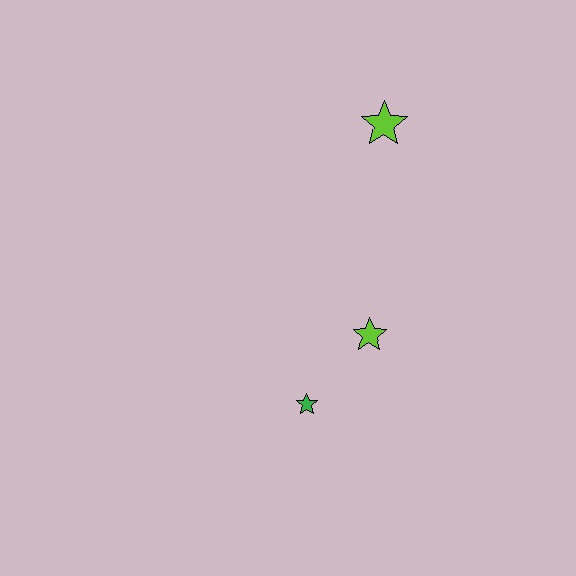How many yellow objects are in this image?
There are no yellow objects.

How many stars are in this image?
There are 3 stars.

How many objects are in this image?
There are 3 objects.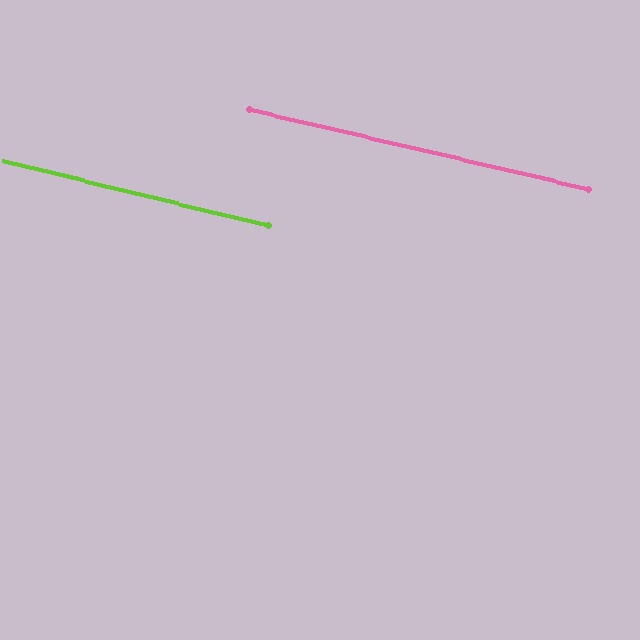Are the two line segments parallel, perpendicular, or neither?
Parallel — their directions differ by only 0.5°.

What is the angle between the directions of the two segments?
Approximately 0 degrees.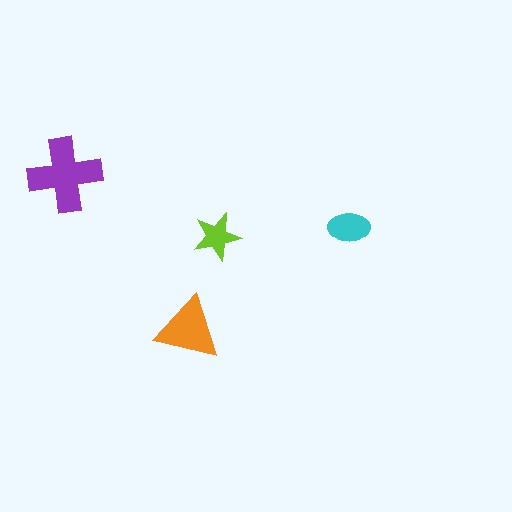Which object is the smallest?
The lime star.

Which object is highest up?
The purple cross is topmost.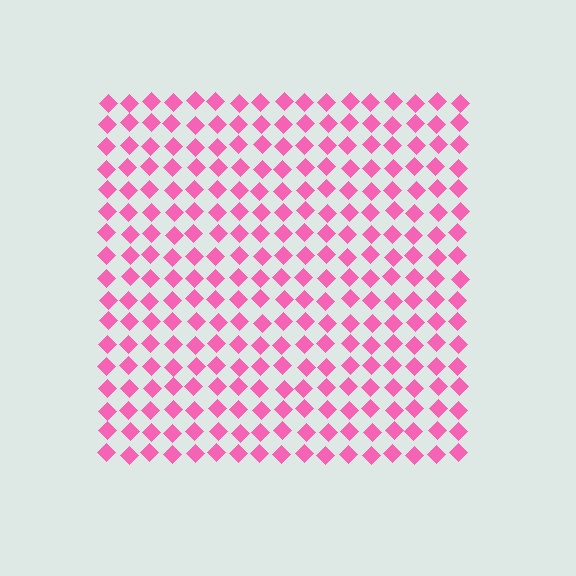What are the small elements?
The small elements are diamonds.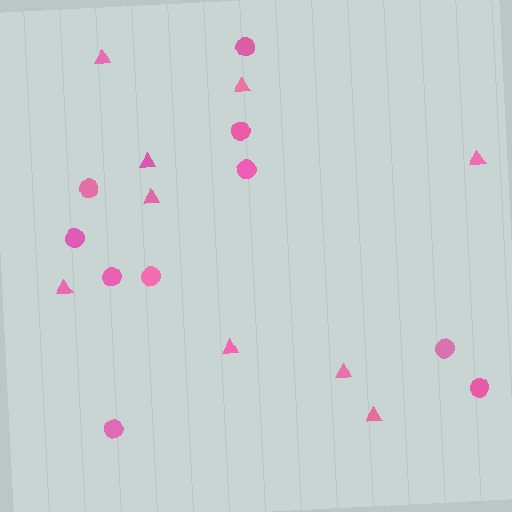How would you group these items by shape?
There are 2 groups: one group of triangles (9) and one group of circles (10).